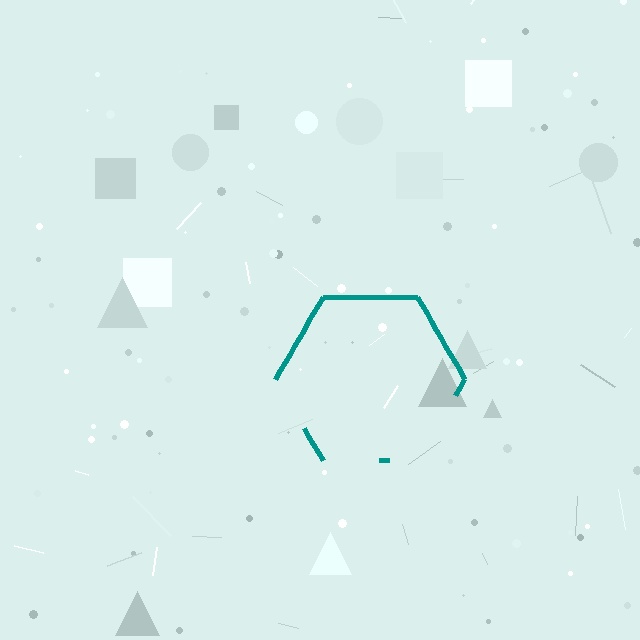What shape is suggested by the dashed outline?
The dashed outline suggests a hexagon.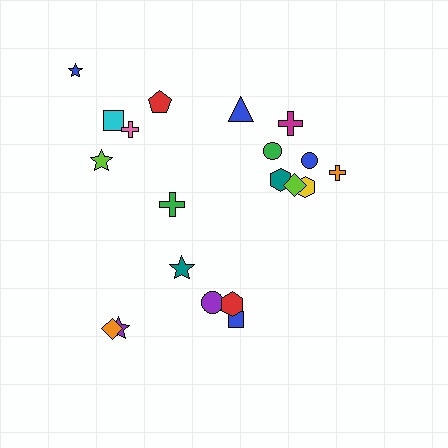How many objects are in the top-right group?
There are 8 objects.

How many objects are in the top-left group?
There are 6 objects.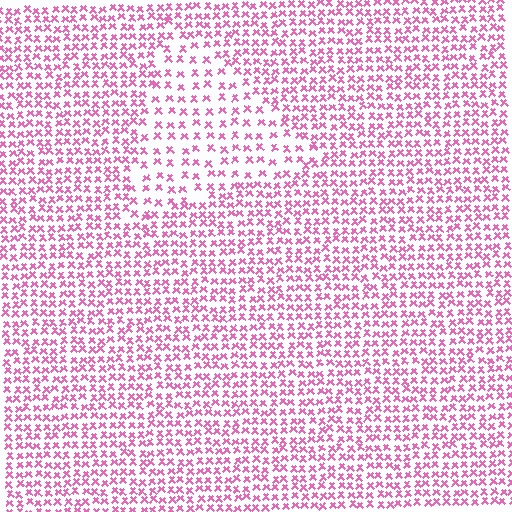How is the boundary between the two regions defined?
The boundary is defined by a change in element density (approximately 1.8x ratio). All elements are the same color, size, and shape.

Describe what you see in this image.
The image contains small pink elements arranged at two different densities. A triangle-shaped region is visible where the elements are less densely packed than the surrounding area.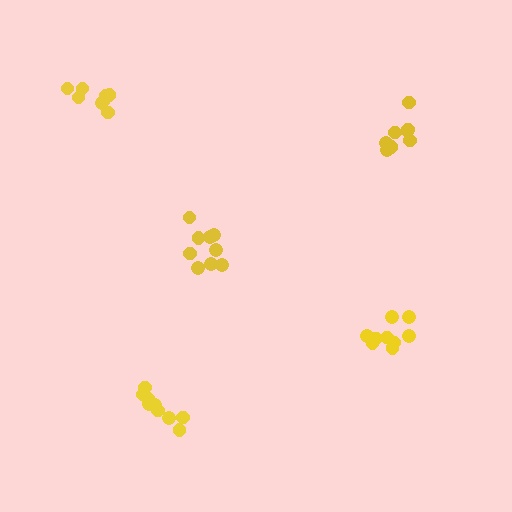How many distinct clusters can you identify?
There are 5 distinct clusters.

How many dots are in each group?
Group 1: 8 dots, Group 2: 9 dots, Group 3: 9 dots, Group 4: 9 dots, Group 5: 8 dots (43 total).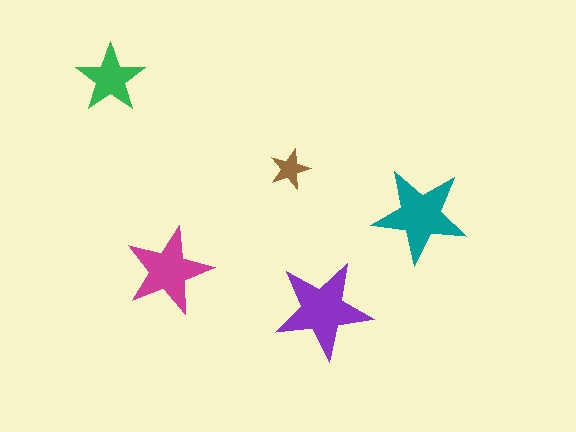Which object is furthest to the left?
The green star is leftmost.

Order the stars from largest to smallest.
the purple one, the teal one, the magenta one, the green one, the brown one.